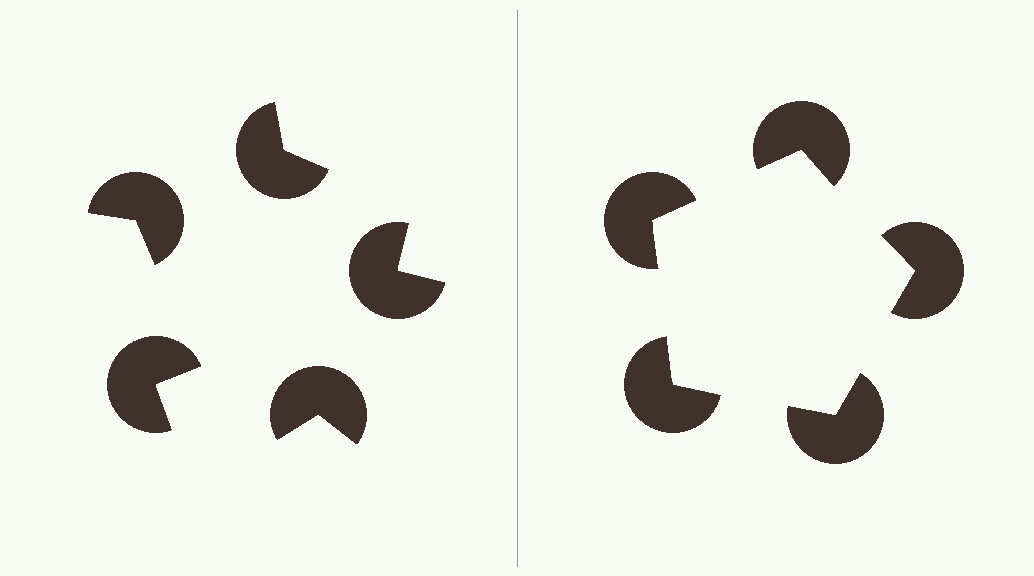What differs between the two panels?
The pac-man discs are positioned identically on both sides; only the wedge orientations differ. On the right they align to a pentagon; on the left they are misaligned.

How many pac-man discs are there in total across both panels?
10 — 5 on each side.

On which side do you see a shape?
An illusory pentagon appears on the right side. On the left side the wedge cuts are rotated, so no coherent shape forms.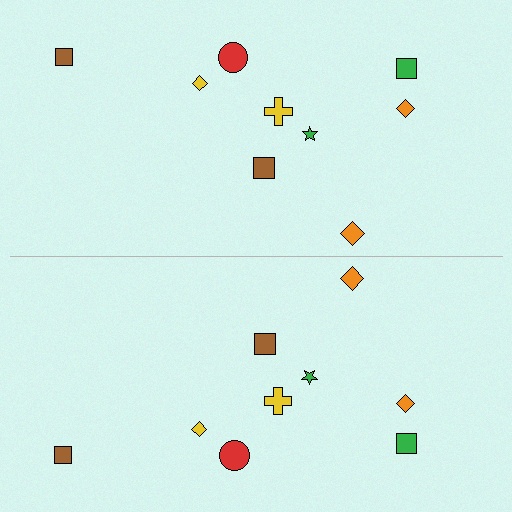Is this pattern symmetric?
Yes, this pattern has bilateral (reflection) symmetry.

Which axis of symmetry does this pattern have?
The pattern has a horizontal axis of symmetry running through the center of the image.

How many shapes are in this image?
There are 18 shapes in this image.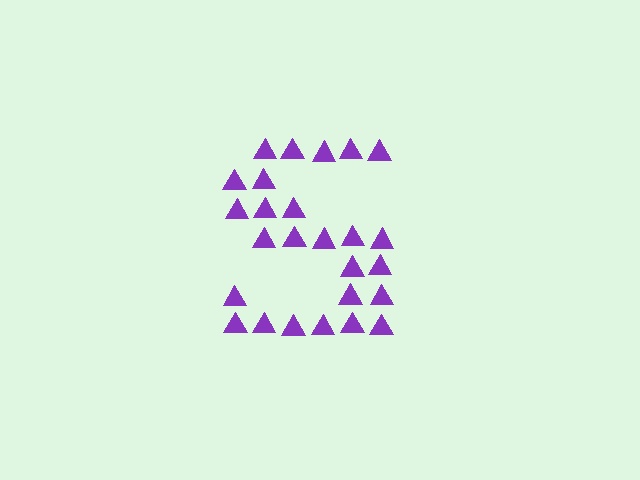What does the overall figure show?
The overall figure shows the letter S.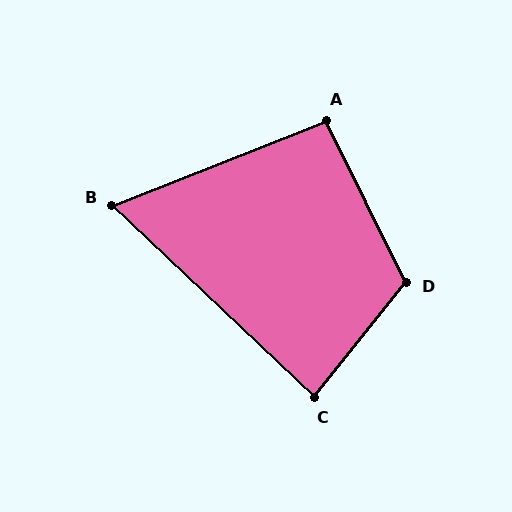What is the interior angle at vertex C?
Approximately 85 degrees (approximately right).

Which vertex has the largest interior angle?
D, at approximately 115 degrees.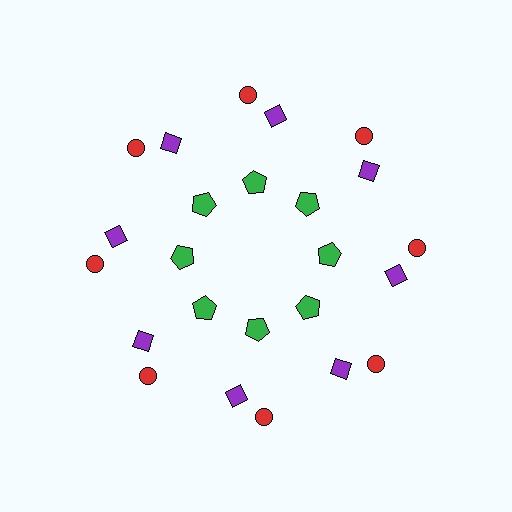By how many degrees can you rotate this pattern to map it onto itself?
The pattern maps onto itself every 45 degrees of rotation.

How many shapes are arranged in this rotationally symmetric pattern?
There are 24 shapes, arranged in 8 groups of 3.